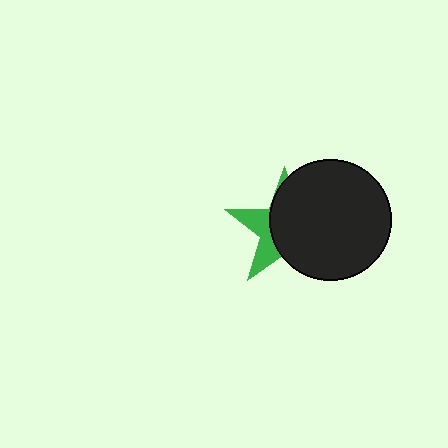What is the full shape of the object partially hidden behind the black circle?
The partially hidden object is a green star.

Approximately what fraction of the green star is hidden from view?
Roughly 67% of the green star is hidden behind the black circle.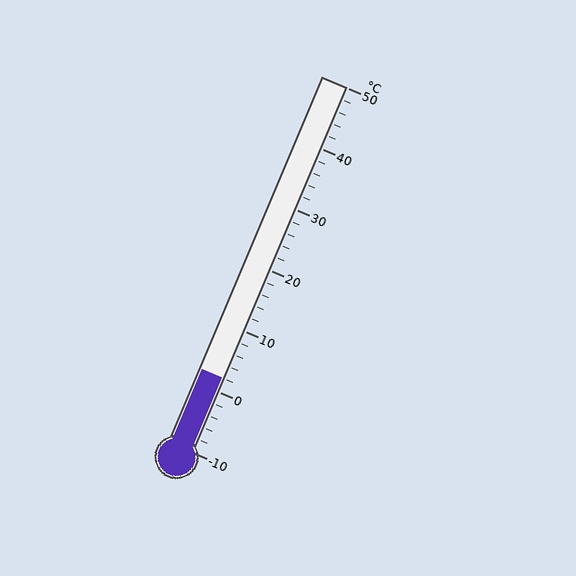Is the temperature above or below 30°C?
The temperature is below 30°C.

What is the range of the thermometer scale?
The thermometer scale ranges from -10°C to 50°C.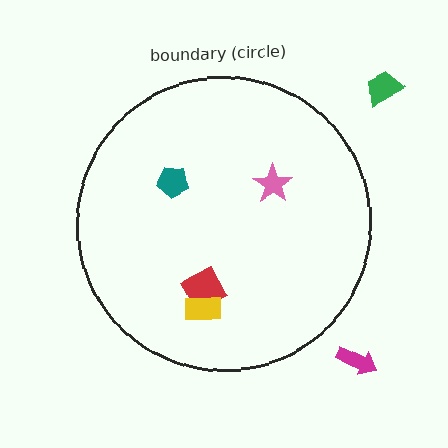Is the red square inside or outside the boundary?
Inside.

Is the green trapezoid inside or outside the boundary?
Outside.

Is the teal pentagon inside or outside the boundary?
Inside.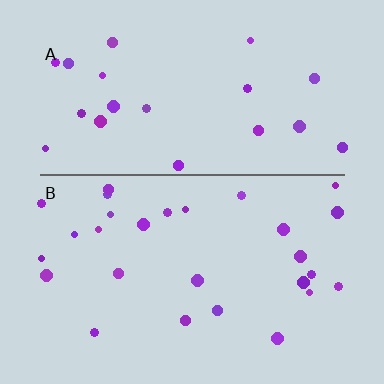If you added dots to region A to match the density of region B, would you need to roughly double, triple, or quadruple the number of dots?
Approximately double.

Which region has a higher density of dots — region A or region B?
B (the bottom).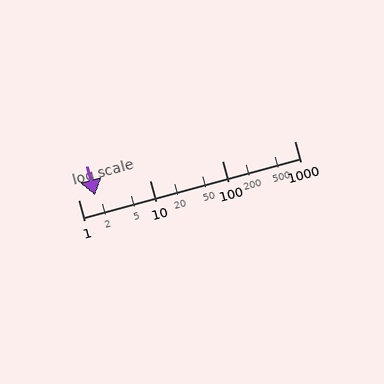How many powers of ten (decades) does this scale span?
The scale spans 3 decades, from 1 to 1000.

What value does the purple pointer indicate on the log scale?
The pointer indicates approximately 1.7.